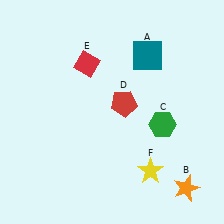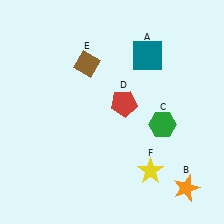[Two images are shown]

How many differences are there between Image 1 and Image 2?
There is 1 difference between the two images.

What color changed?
The diamond (E) changed from red in Image 1 to brown in Image 2.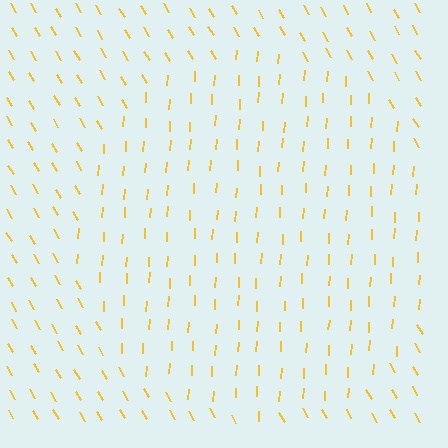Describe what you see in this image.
The image is filled with small yellow line segments. A circle region in the image has lines oriented differently from the surrounding lines, creating a visible texture boundary.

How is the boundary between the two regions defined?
The boundary is defined purely by a change in line orientation (approximately 33 degrees difference). All lines are the same color and thickness.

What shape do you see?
I see a circle.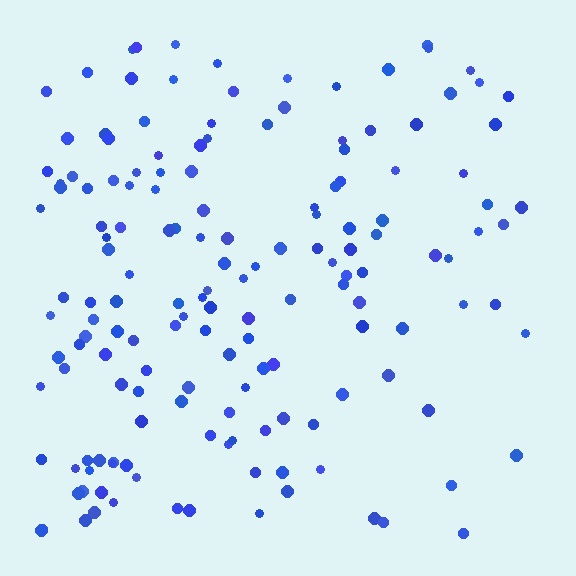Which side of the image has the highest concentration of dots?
The left.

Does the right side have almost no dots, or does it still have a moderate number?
Still a moderate number, just noticeably fewer than the left.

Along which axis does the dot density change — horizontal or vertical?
Horizontal.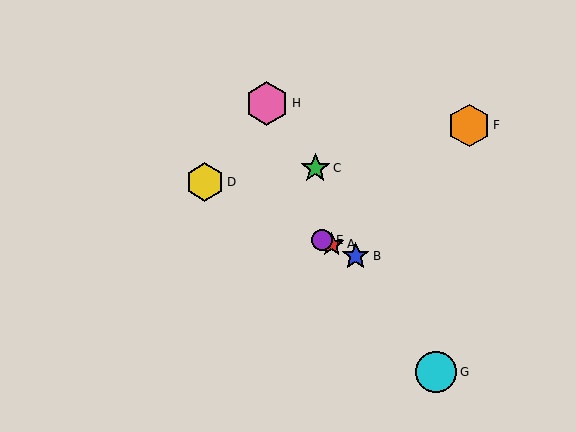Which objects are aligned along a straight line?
Objects A, B, D, E are aligned along a straight line.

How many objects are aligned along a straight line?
4 objects (A, B, D, E) are aligned along a straight line.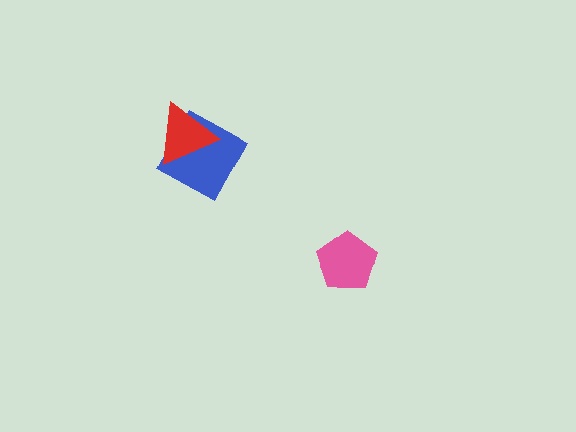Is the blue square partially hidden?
Yes, it is partially covered by another shape.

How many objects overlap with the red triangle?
1 object overlaps with the red triangle.